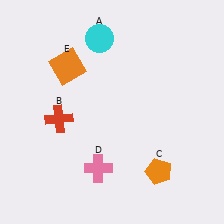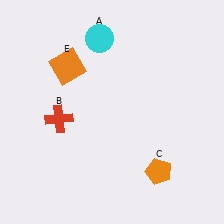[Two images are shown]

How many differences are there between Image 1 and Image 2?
There is 1 difference between the two images.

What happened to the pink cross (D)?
The pink cross (D) was removed in Image 2. It was in the bottom-left area of Image 1.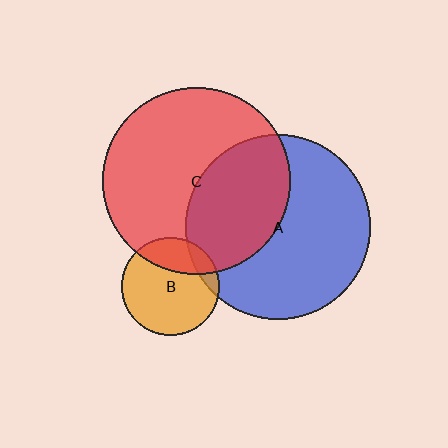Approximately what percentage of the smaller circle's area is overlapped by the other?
Approximately 40%.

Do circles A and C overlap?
Yes.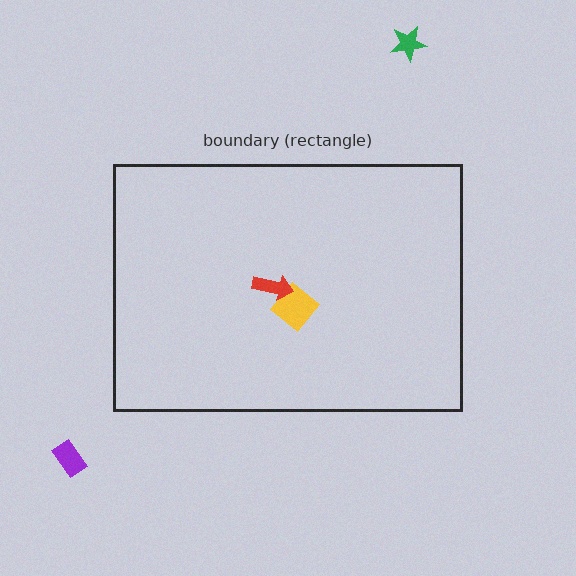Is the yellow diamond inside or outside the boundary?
Inside.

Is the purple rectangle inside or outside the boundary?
Outside.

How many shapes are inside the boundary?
2 inside, 2 outside.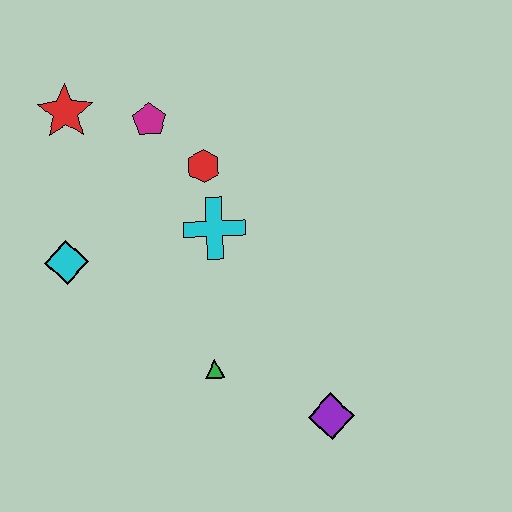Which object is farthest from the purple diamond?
The red star is farthest from the purple diamond.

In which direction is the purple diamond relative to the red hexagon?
The purple diamond is below the red hexagon.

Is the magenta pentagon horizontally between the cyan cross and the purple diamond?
No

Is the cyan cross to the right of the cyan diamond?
Yes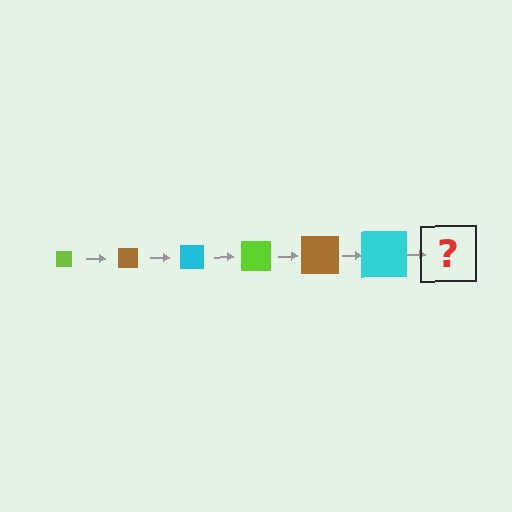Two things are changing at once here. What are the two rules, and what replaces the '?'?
The two rules are that the square grows larger each step and the color cycles through lime, brown, and cyan. The '?' should be a lime square, larger than the previous one.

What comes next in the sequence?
The next element should be a lime square, larger than the previous one.